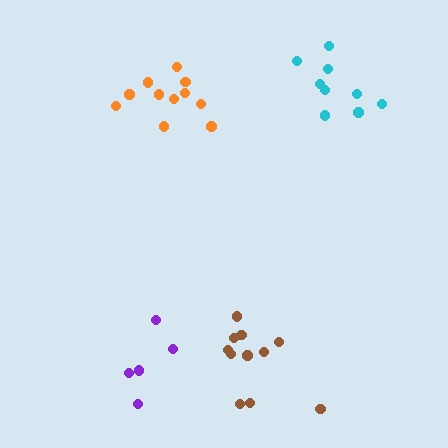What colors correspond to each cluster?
The clusters are colored: cyan, brown, purple, orange.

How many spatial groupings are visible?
There are 4 spatial groupings.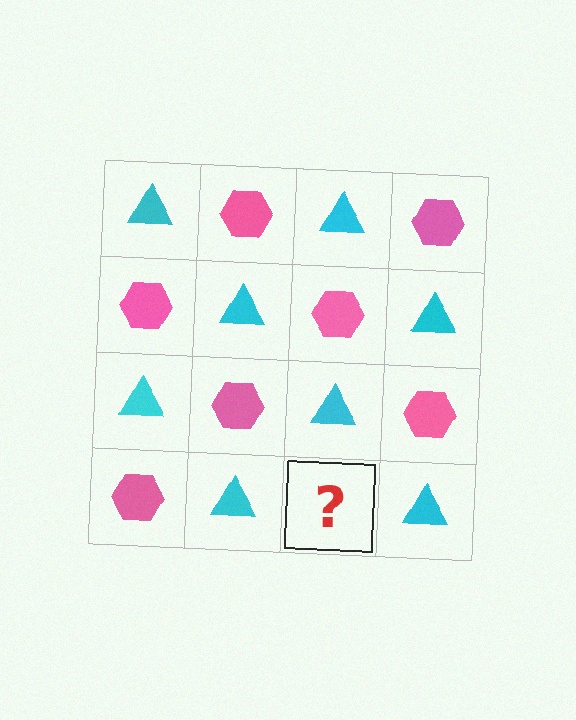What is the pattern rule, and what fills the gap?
The rule is that it alternates cyan triangle and pink hexagon in a checkerboard pattern. The gap should be filled with a pink hexagon.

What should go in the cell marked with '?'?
The missing cell should contain a pink hexagon.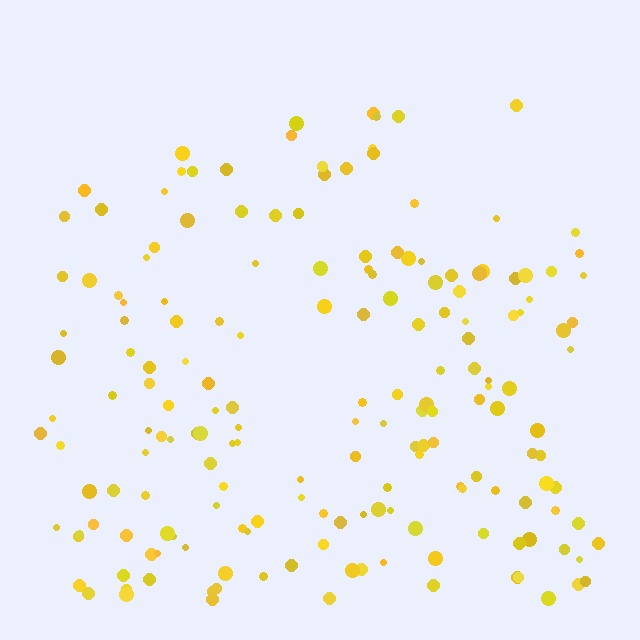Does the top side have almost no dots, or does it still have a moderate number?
Still a moderate number, just noticeably fewer than the bottom.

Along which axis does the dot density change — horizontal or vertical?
Vertical.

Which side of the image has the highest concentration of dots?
The bottom.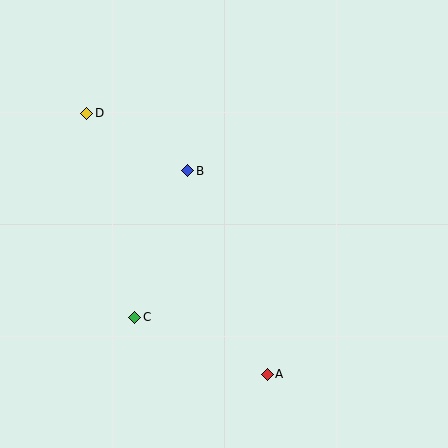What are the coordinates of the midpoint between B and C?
The midpoint between B and C is at (161, 244).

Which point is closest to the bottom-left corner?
Point C is closest to the bottom-left corner.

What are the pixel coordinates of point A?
Point A is at (267, 374).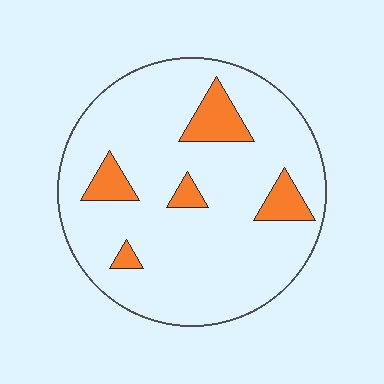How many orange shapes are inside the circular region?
5.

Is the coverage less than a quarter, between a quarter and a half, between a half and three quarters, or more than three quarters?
Less than a quarter.